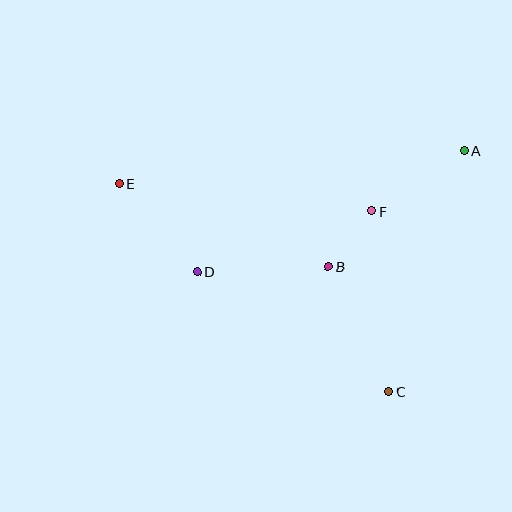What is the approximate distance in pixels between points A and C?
The distance between A and C is approximately 253 pixels.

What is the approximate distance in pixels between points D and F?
The distance between D and F is approximately 185 pixels.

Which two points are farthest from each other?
Points A and E are farthest from each other.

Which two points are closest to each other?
Points B and F are closest to each other.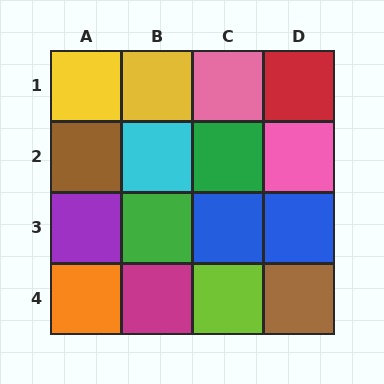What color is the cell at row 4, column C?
Lime.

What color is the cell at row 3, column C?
Blue.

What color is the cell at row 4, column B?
Magenta.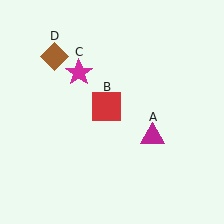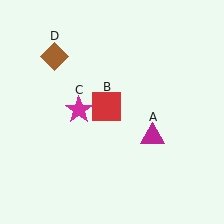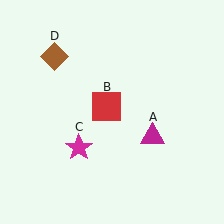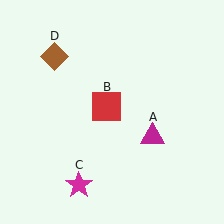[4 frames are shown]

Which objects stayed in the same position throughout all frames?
Magenta triangle (object A) and red square (object B) and brown diamond (object D) remained stationary.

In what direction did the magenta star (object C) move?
The magenta star (object C) moved down.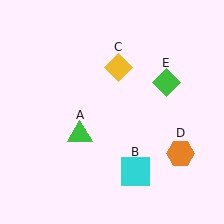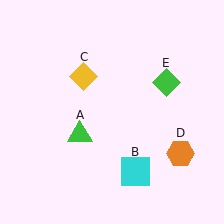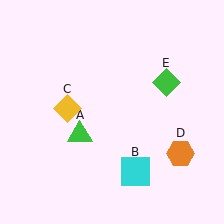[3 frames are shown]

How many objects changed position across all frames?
1 object changed position: yellow diamond (object C).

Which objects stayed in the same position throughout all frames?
Green triangle (object A) and cyan square (object B) and orange hexagon (object D) and green diamond (object E) remained stationary.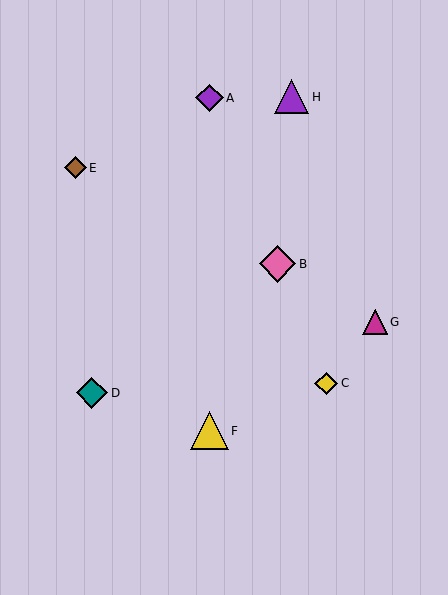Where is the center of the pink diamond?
The center of the pink diamond is at (278, 264).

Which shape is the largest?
The yellow triangle (labeled F) is the largest.